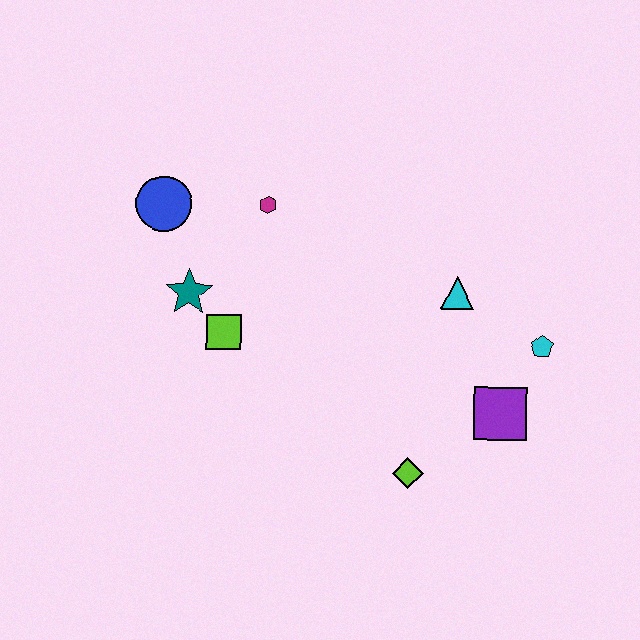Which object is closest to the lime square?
The teal star is closest to the lime square.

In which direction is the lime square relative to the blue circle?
The lime square is below the blue circle.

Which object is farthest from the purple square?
The blue circle is farthest from the purple square.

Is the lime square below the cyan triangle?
Yes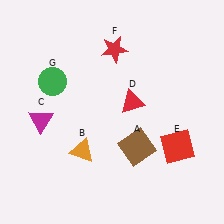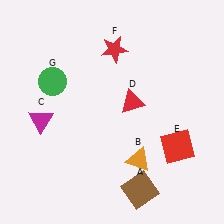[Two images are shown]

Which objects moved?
The objects that moved are: the brown square (A), the orange triangle (B).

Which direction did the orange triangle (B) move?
The orange triangle (B) moved right.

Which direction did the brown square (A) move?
The brown square (A) moved down.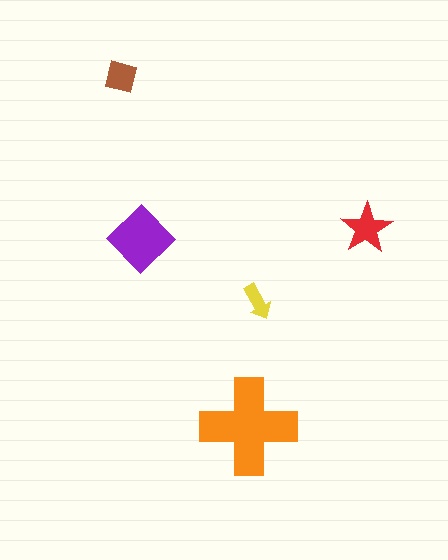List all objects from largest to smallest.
The orange cross, the purple diamond, the red star, the brown square, the yellow arrow.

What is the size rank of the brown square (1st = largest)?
4th.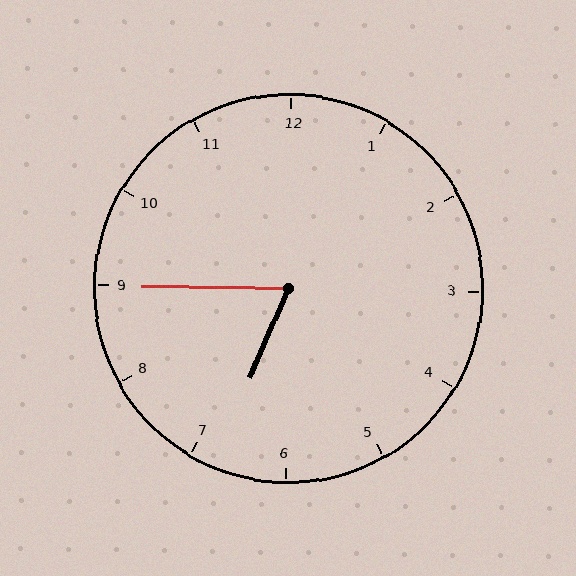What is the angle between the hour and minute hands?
Approximately 68 degrees.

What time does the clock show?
6:45.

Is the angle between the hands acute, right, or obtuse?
It is acute.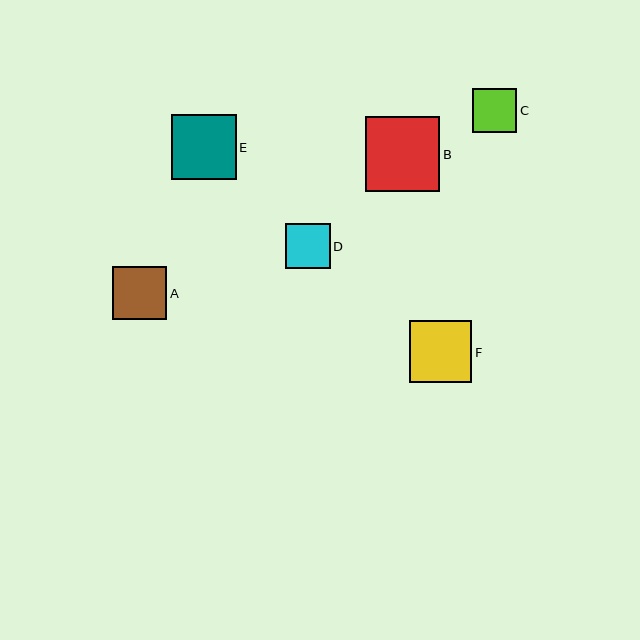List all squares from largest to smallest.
From largest to smallest: B, E, F, A, D, C.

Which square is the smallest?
Square C is the smallest with a size of approximately 44 pixels.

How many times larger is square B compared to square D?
Square B is approximately 1.6 times the size of square D.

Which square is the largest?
Square B is the largest with a size of approximately 74 pixels.